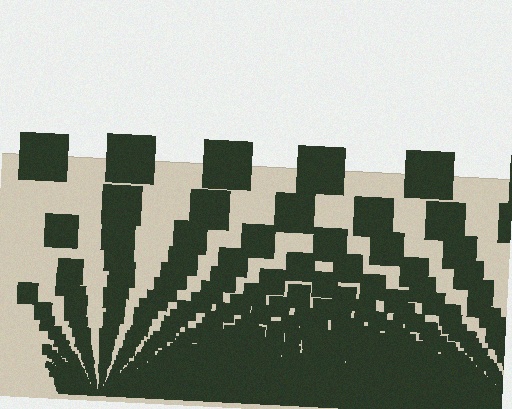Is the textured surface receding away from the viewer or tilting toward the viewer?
The surface appears to tilt toward the viewer. Texture elements get larger and sparser toward the top.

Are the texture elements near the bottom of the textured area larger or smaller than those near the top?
Smaller. The gradient is inverted — elements near the bottom are smaller and denser.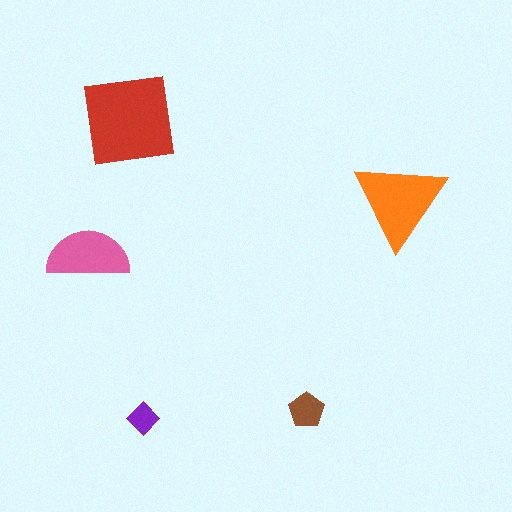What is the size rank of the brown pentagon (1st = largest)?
4th.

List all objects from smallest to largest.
The purple diamond, the brown pentagon, the pink semicircle, the orange triangle, the red square.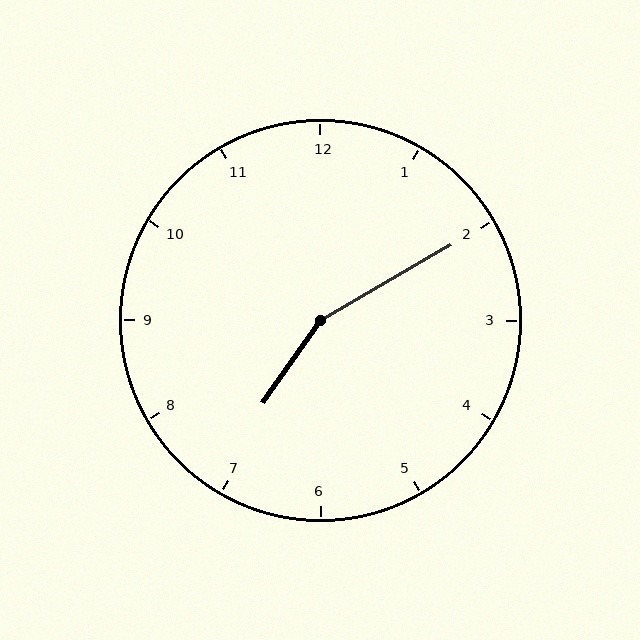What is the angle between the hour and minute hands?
Approximately 155 degrees.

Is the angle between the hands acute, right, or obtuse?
It is obtuse.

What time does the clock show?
7:10.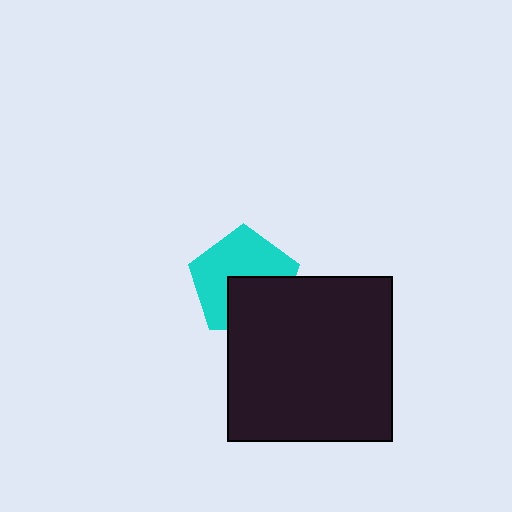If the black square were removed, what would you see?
You would see the complete cyan pentagon.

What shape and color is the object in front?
The object in front is a black square.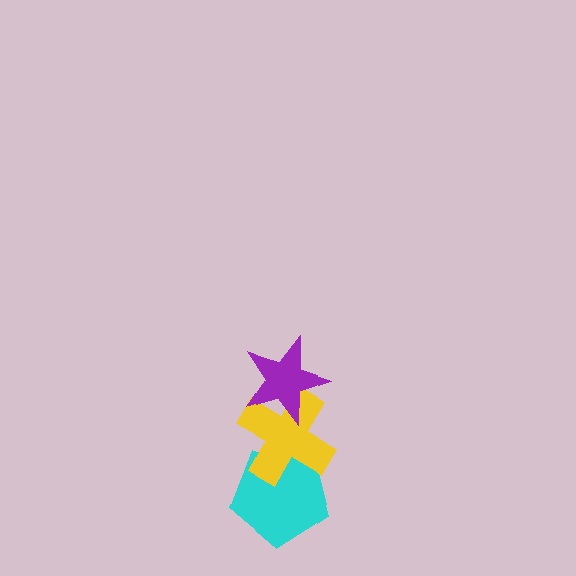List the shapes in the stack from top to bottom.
From top to bottom: the purple star, the yellow cross, the cyan pentagon.